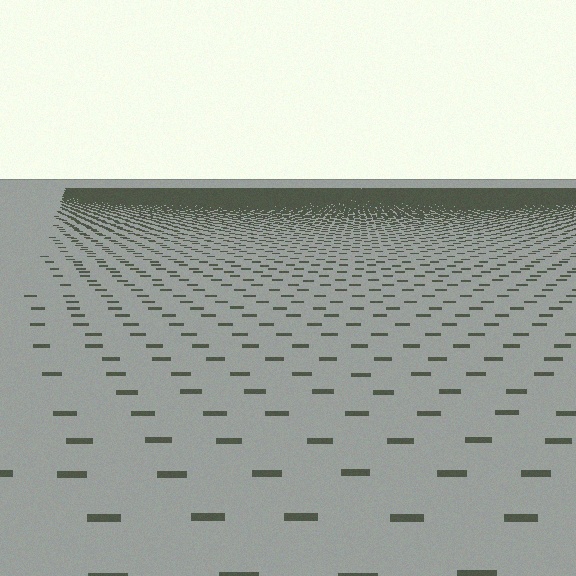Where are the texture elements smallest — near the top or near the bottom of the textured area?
Near the top.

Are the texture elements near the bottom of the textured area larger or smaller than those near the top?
Larger. Near the bottom, elements are closer to the viewer and appear at a bigger on-screen size.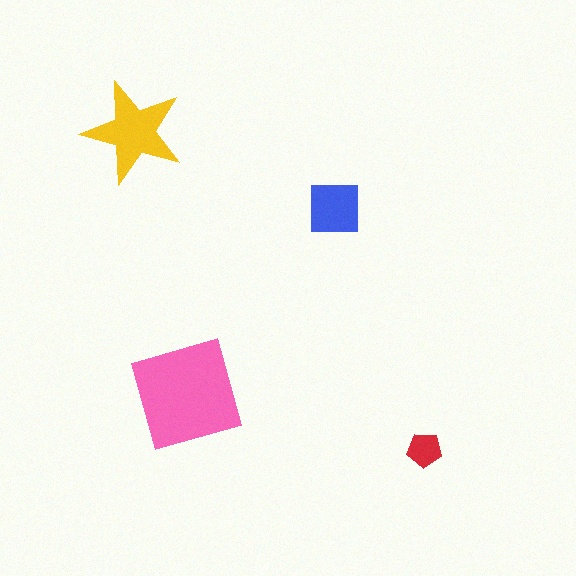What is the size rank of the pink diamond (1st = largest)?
1st.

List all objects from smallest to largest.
The red pentagon, the blue square, the yellow star, the pink diamond.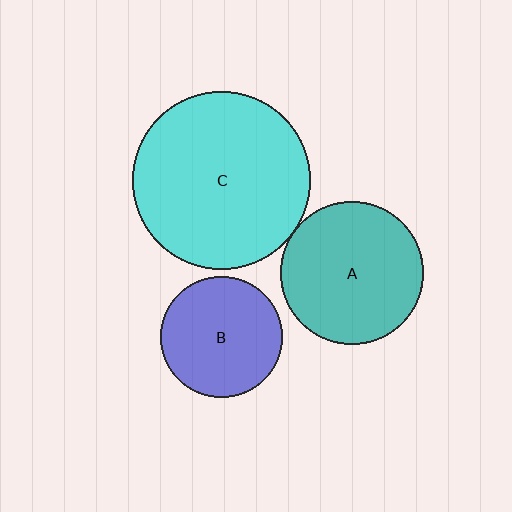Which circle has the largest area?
Circle C (cyan).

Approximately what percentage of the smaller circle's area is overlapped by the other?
Approximately 5%.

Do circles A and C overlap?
Yes.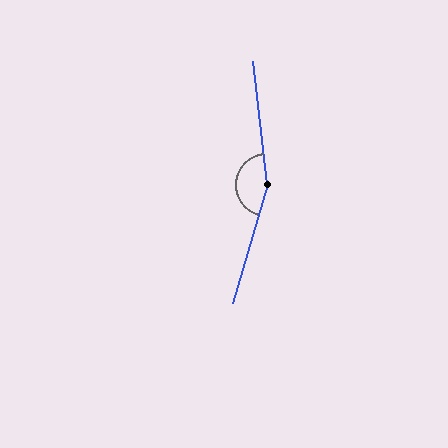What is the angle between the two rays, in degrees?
Approximately 157 degrees.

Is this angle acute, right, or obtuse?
It is obtuse.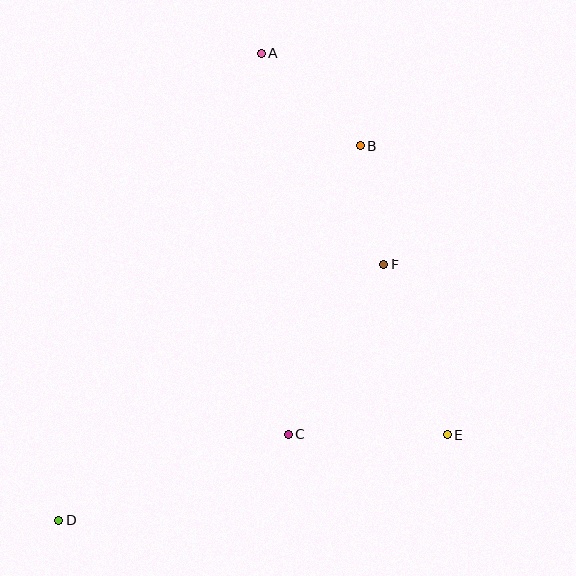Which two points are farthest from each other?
Points A and D are farthest from each other.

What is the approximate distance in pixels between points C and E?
The distance between C and E is approximately 159 pixels.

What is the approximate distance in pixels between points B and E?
The distance between B and E is approximately 302 pixels.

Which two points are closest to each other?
Points B and F are closest to each other.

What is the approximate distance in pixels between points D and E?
The distance between D and E is approximately 398 pixels.